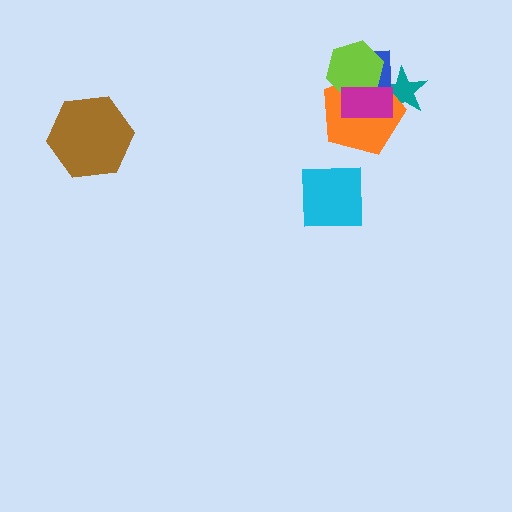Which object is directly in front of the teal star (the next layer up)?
The orange pentagon is directly in front of the teal star.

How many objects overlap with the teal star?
3 objects overlap with the teal star.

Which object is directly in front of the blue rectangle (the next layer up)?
The lime hexagon is directly in front of the blue rectangle.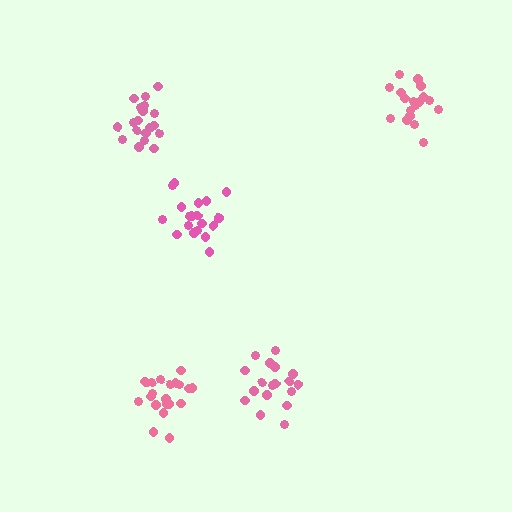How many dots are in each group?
Group 1: 19 dots, Group 2: 18 dots, Group 3: 19 dots, Group 4: 18 dots, Group 5: 21 dots (95 total).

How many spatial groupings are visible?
There are 5 spatial groupings.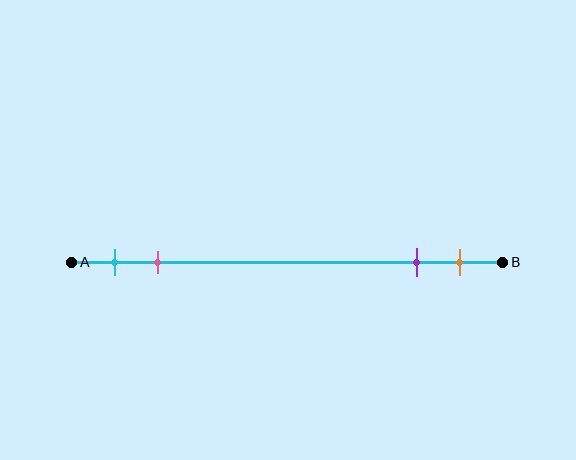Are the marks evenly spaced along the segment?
No, the marks are not evenly spaced.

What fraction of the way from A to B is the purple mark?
The purple mark is approximately 80% (0.8) of the way from A to B.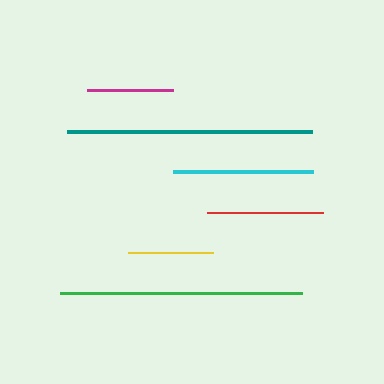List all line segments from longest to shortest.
From longest to shortest: teal, green, cyan, red, magenta, yellow.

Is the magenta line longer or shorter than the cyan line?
The cyan line is longer than the magenta line.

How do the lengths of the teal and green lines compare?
The teal and green lines are approximately the same length.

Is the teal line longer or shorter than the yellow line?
The teal line is longer than the yellow line.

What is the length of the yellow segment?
The yellow segment is approximately 85 pixels long.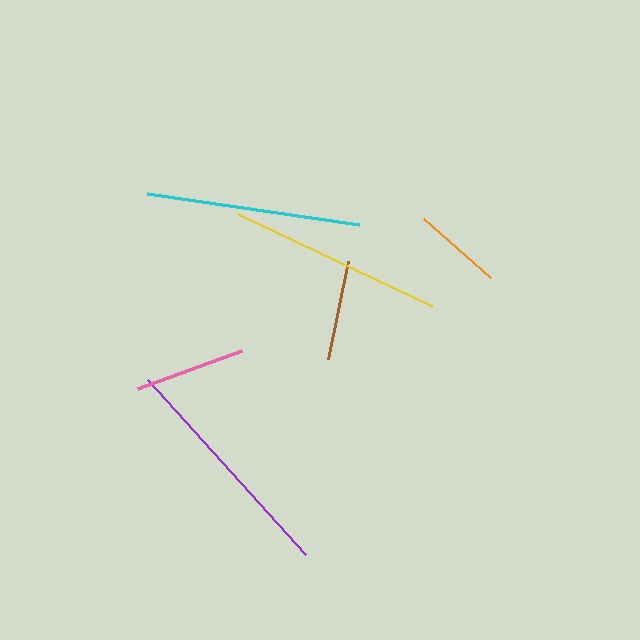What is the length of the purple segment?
The purple segment is approximately 236 pixels long.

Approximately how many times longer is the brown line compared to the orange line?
The brown line is approximately 1.1 times the length of the orange line.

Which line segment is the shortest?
The orange line is the shortest at approximately 89 pixels.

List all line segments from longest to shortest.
From longest to shortest: purple, cyan, yellow, pink, brown, orange.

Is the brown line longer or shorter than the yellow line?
The yellow line is longer than the brown line.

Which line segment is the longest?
The purple line is the longest at approximately 236 pixels.